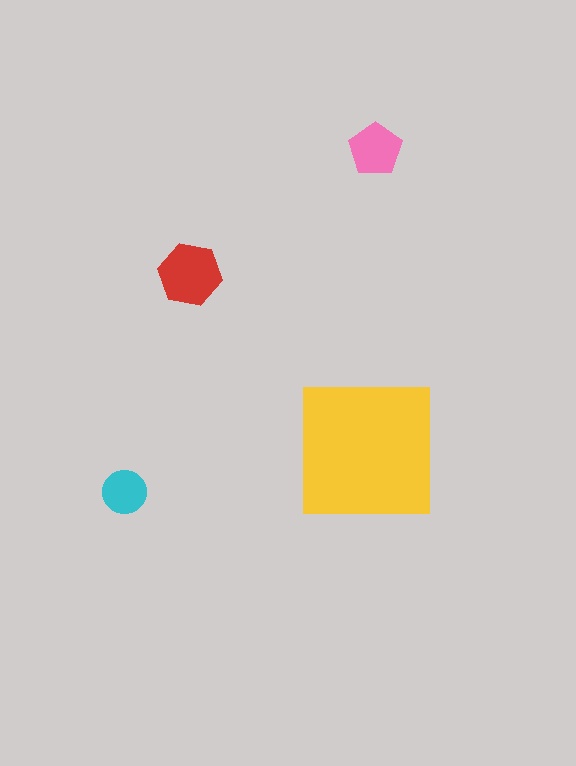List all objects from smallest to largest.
The cyan circle, the pink pentagon, the red hexagon, the yellow square.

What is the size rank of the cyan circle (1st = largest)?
4th.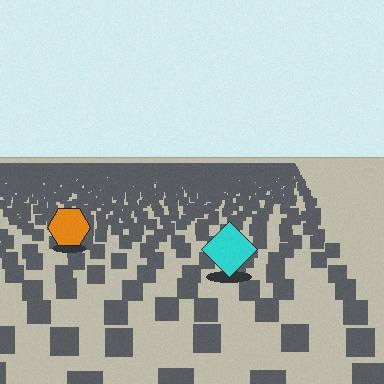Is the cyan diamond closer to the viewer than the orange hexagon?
Yes. The cyan diamond is closer — you can tell from the texture gradient: the ground texture is coarser near it.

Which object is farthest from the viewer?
The orange hexagon is farthest from the viewer. It appears smaller and the ground texture around it is denser.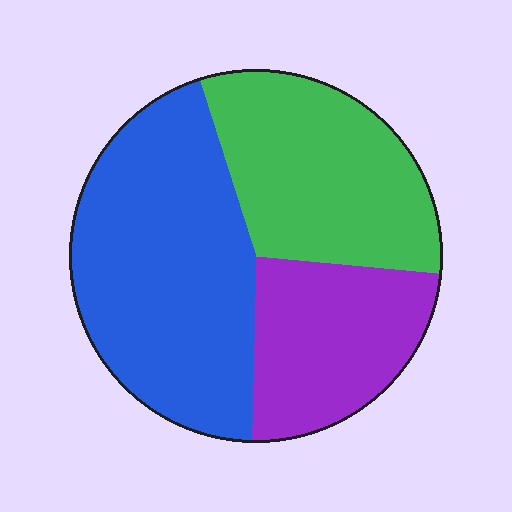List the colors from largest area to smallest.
From largest to smallest: blue, green, purple.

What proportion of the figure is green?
Green covers about 30% of the figure.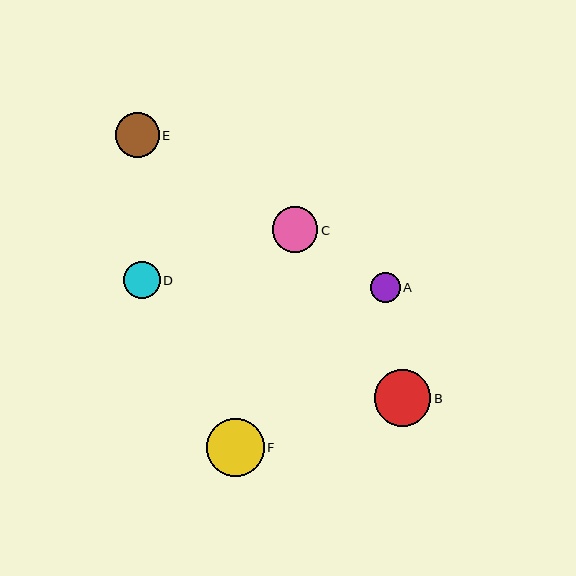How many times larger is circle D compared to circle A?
Circle D is approximately 1.2 times the size of circle A.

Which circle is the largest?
Circle F is the largest with a size of approximately 57 pixels.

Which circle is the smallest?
Circle A is the smallest with a size of approximately 29 pixels.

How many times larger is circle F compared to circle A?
Circle F is approximately 2.0 times the size of circle A.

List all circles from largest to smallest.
From largest to smallest: F, B, C, E, D, A.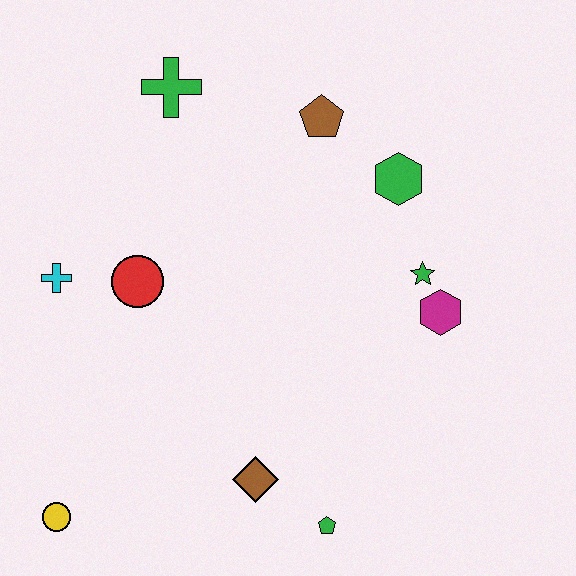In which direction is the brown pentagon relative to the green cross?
The brown pentagon is to the right of the green cross.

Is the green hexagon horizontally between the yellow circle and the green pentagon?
No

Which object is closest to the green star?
The magenta hexagon is closest to the green star.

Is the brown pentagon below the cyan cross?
No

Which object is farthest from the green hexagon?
The yellow circle is farthest from the green hexagon.